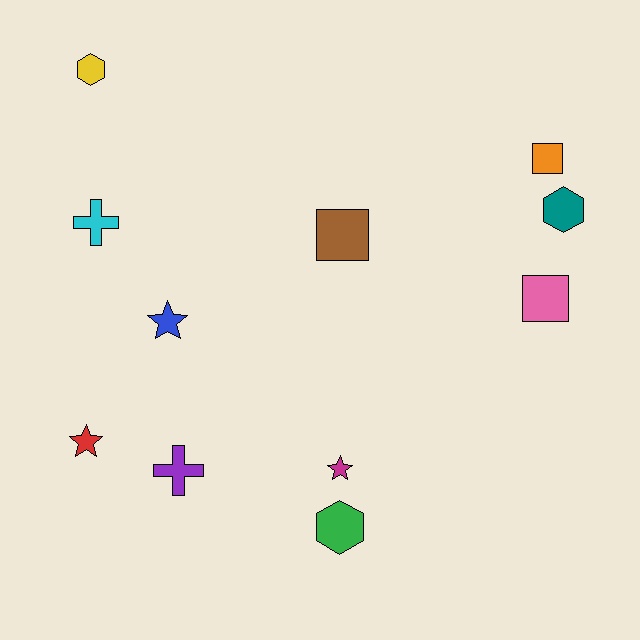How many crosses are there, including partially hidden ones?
There are 2 crosses.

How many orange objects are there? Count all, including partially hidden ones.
There is 1 orange object.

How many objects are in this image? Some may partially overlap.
There are 11 objects.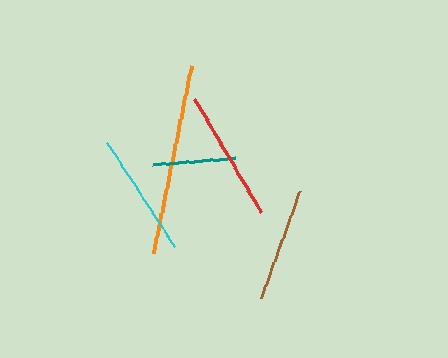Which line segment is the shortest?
The teal line is the shortest at approximately 83 pixels.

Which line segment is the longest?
The orange line is the longest at approximately 191 pixels.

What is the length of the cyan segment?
The cyan segment is approximately 125 pixels long.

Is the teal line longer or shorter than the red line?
The red line is longer than the teal line.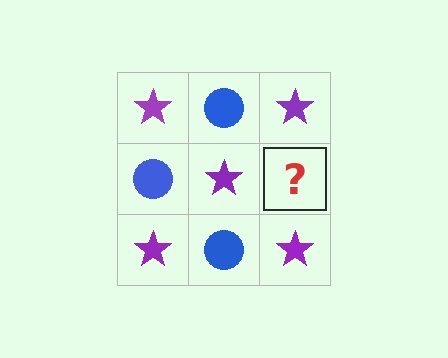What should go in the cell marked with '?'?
The missing cell should contain a blue circle.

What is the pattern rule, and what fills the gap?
The rule is that it alternates purple star and blue circle in a checkerboard pattern. The gap should be filled with a blue circle.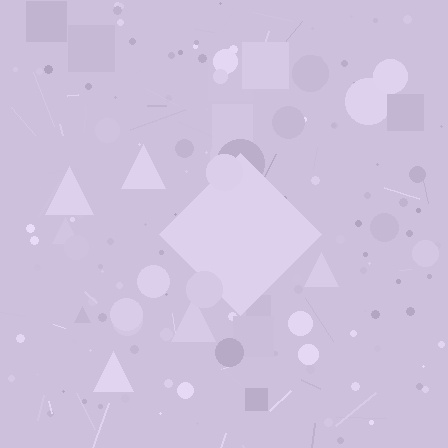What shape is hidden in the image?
A diamond is hidden in the image.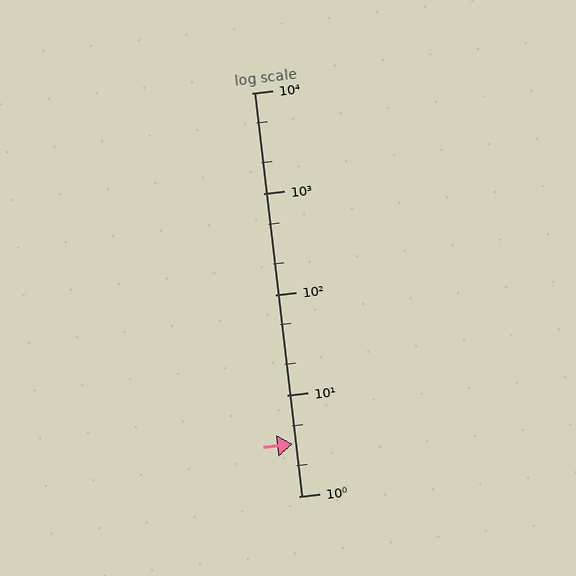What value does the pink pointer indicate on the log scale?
The pointer indicates approximately 3.3.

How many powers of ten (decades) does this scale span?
The scale spans 4 decades, from 1 to 10000.